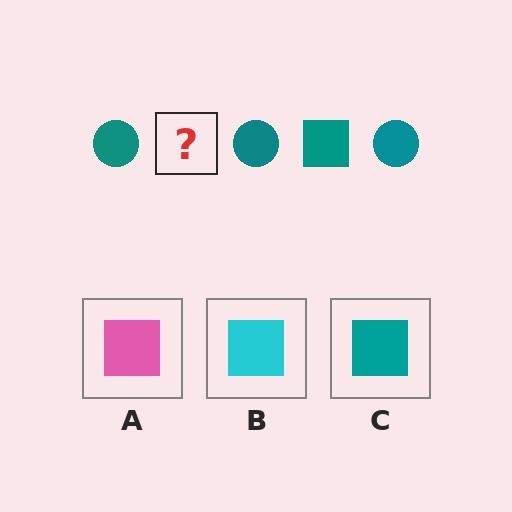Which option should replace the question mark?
Option C.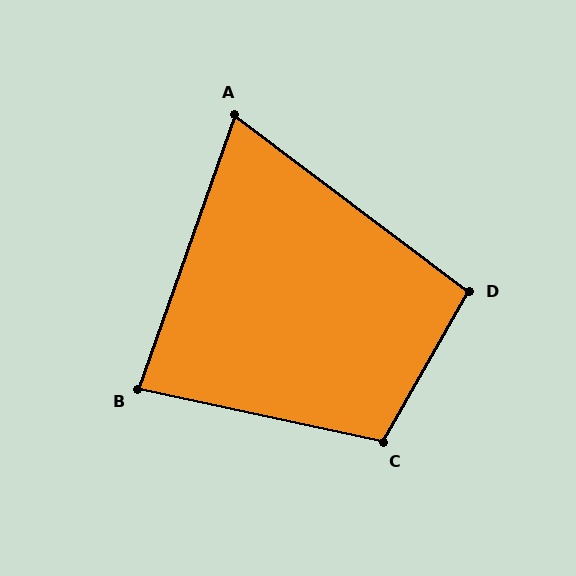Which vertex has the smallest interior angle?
A, at approximately 72 degrees.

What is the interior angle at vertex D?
Approximately 97 degrees (obtuse).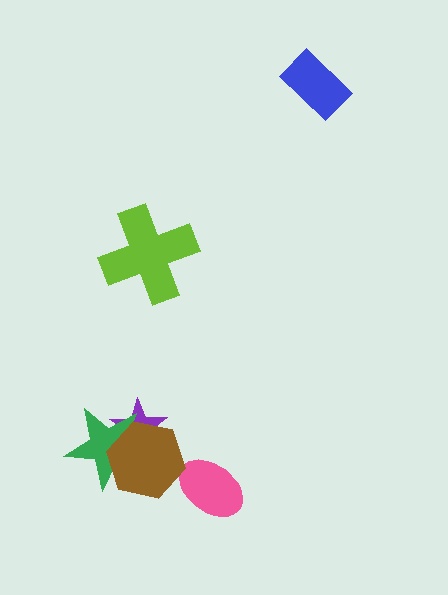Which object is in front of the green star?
The brown hexagon is in front of the green star.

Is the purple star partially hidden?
Yes, it is partially covered by another shape.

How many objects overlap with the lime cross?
0 objects overlap with the lime cross.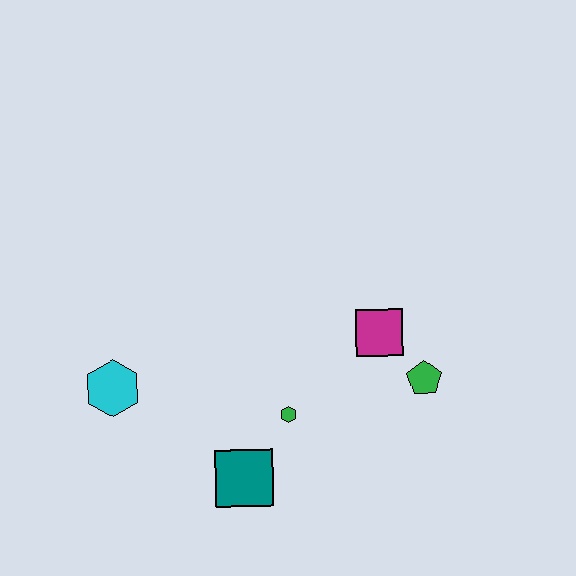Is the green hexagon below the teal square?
No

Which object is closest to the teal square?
The green hexagon is closest to the teal square.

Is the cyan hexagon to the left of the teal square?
Yes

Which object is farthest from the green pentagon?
The cyan hexagon is farthest from the green pentagon.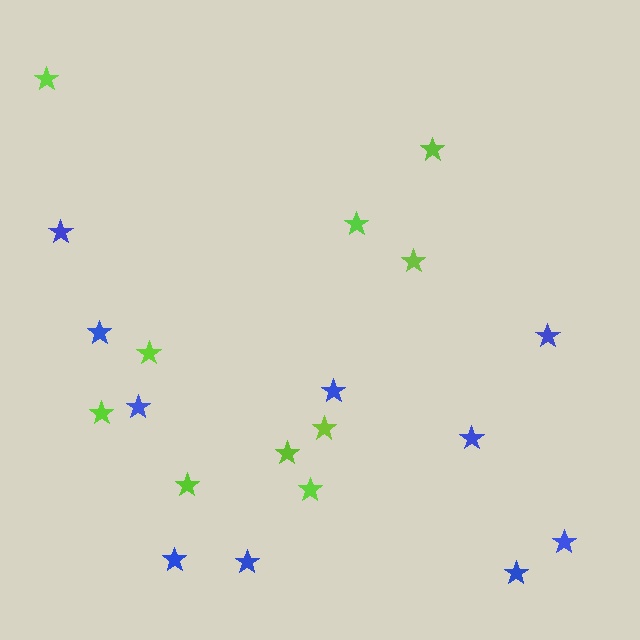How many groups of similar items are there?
There are 2 groups: one group of lime stars (10) and one group of blue stars (10).